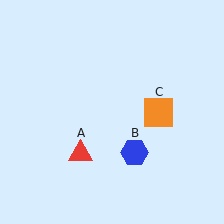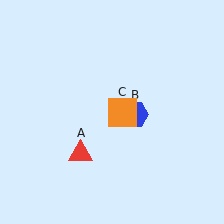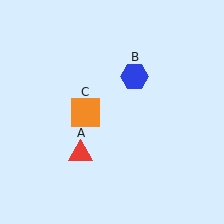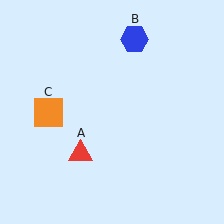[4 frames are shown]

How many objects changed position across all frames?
2 objects changed position: blue hexagon (object B), orange square (object C).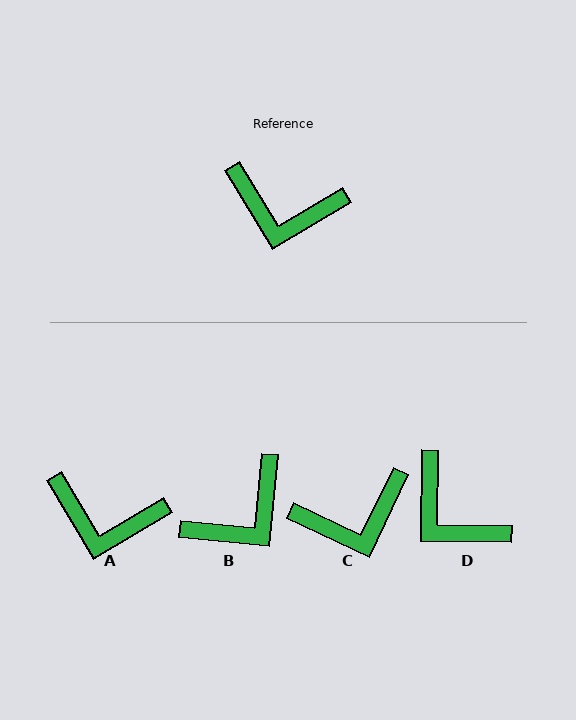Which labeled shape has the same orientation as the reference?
A.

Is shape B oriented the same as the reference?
No, it is off by about 54 degrees.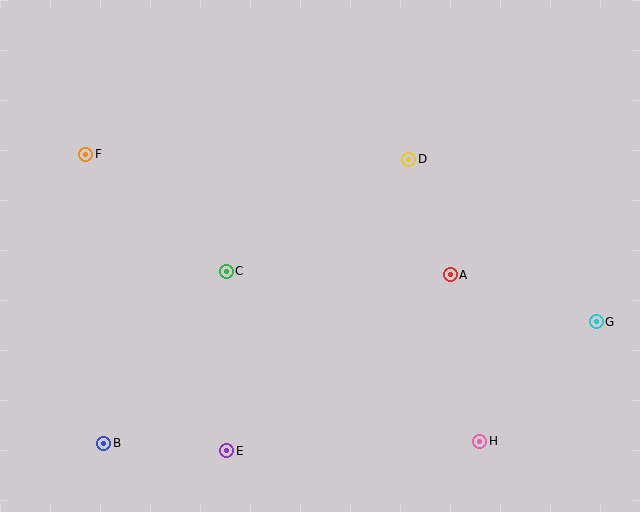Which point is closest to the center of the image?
Point C at (226, 271) is closest to the center.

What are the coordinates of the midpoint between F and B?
The midpoint between F and B is at (95, 299).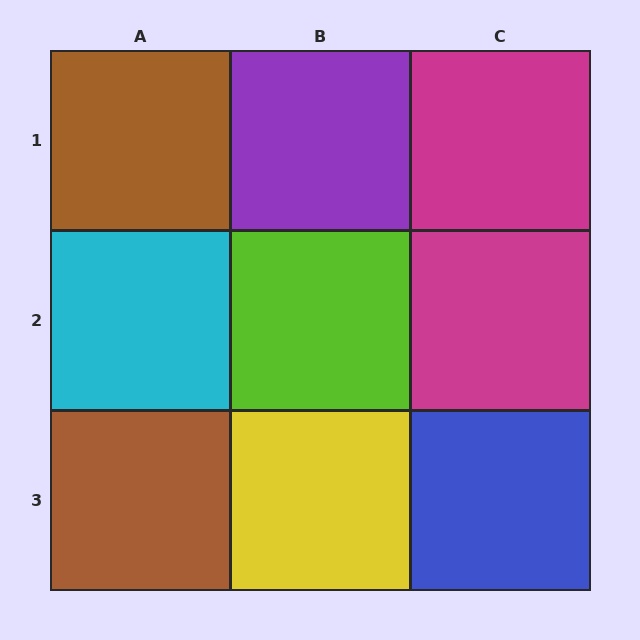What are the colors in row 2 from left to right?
Cyan, lime, magenta.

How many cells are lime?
1 cell is lime.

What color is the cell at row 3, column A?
Brown.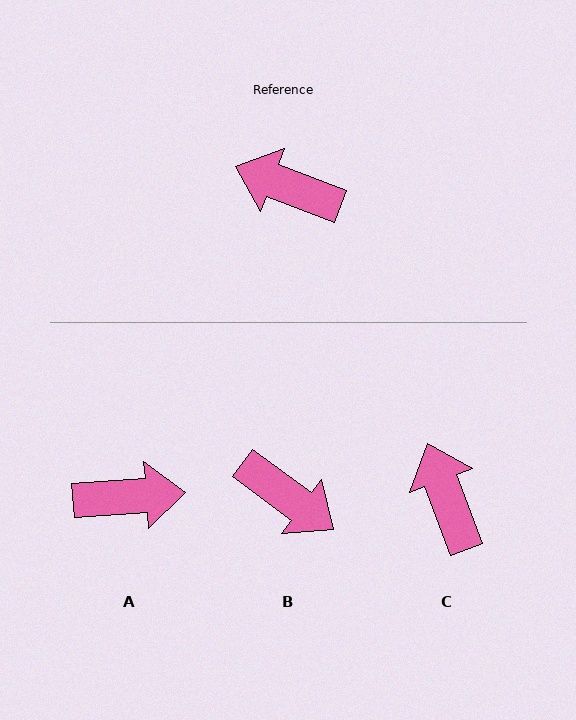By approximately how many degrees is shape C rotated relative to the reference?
Approximately 49 degrees clockwise.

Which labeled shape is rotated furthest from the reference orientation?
B, about 165 degrees away.